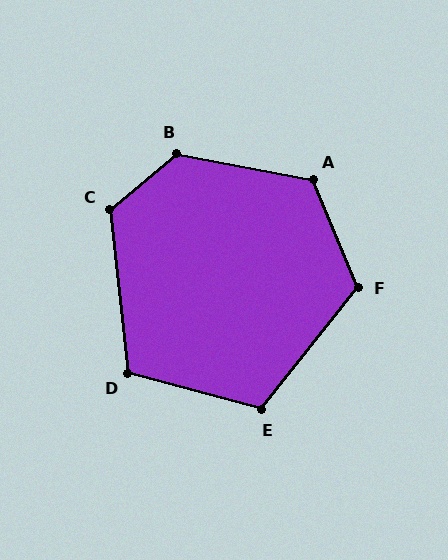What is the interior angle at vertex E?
Approximately 114 degrees (obtuse).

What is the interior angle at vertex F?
Approximately 119 degrees (obtuse).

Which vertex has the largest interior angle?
B, at approximately 130 degrees.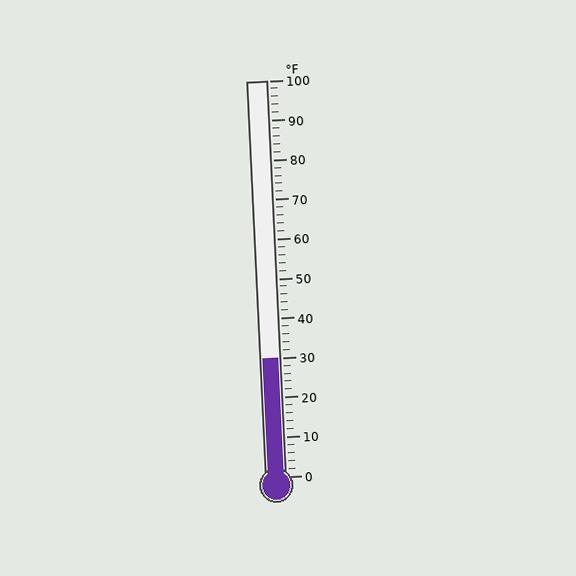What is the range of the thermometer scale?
The thermometer scale ranges from 0°F to 100°F.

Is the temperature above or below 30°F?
The temperature is at 30°F.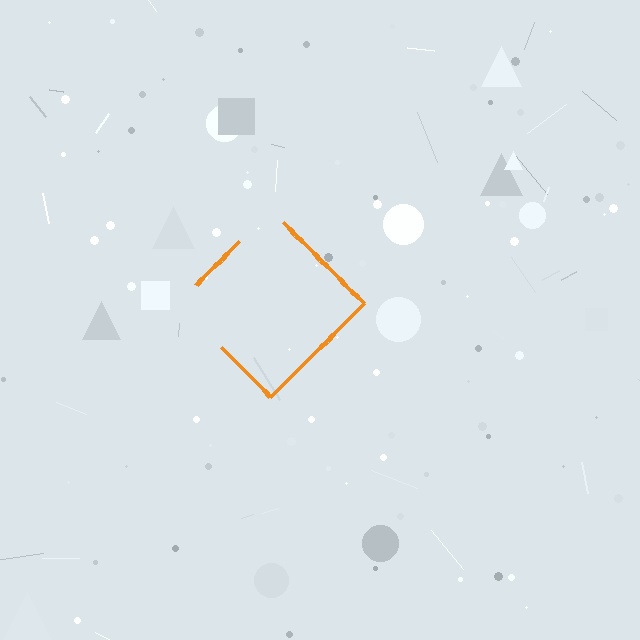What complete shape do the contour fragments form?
The contour fragments form a diamond.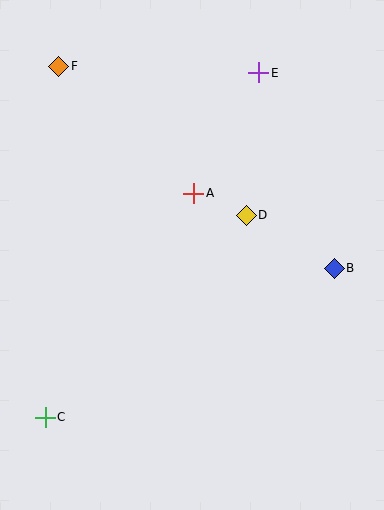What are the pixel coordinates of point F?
Point F is at (59, 66).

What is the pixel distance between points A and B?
The distance between A and B is 160 pixels.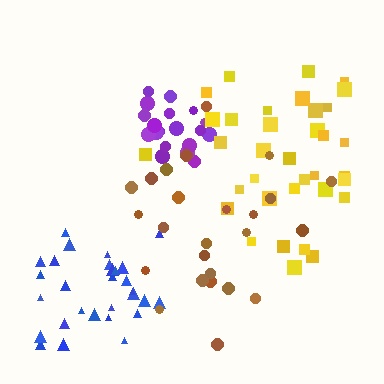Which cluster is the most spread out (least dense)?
Brown.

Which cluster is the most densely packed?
Purple.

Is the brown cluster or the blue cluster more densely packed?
Blue.